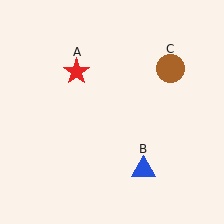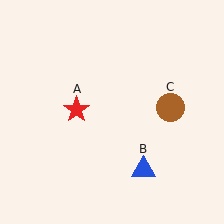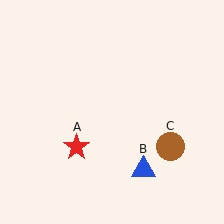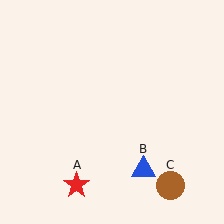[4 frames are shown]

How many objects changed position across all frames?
2 objects changed position: red star (object A), brown circle (object C).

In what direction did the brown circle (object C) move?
The brown circle (object C) moved down.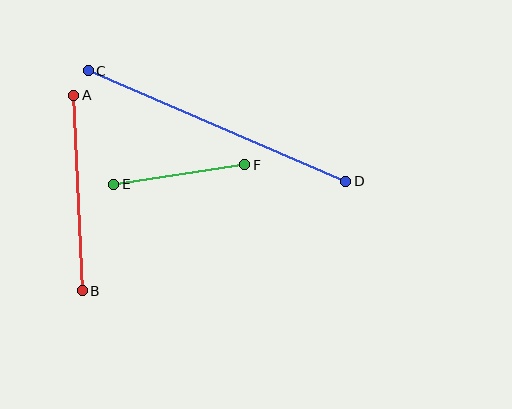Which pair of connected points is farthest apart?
Points C and D are farthest apart.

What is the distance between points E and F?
The distance is approximately 133 pixels.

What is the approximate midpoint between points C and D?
The midpoint is at approximately (217, 126) pixels.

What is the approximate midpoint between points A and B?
The midpoint is at approximately (78, 193) pixels.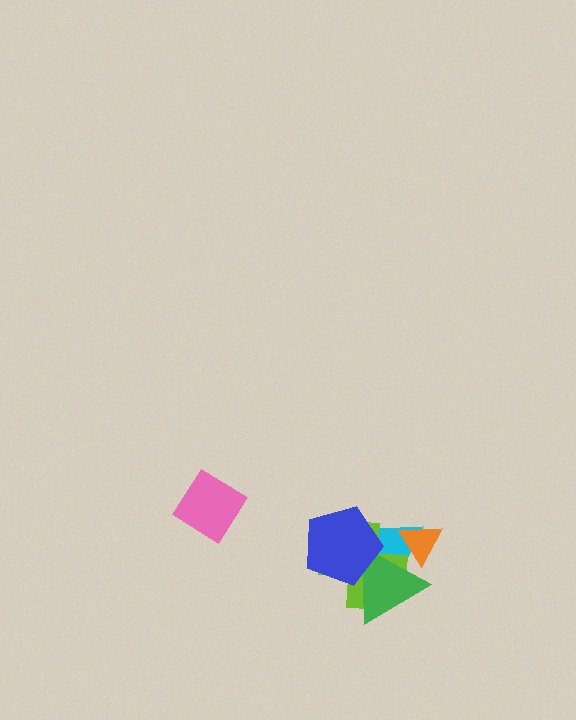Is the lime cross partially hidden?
Yes, it is partially covered by another shape.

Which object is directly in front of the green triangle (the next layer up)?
The orange triangle is directly in front of the green triangle.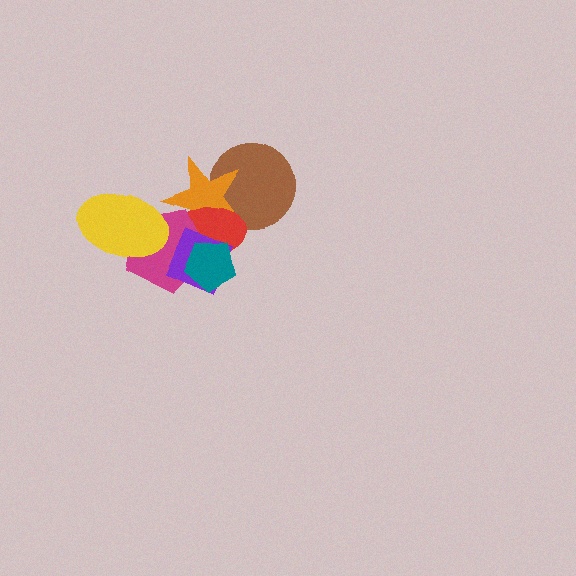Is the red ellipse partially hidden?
Yes, it is partially covered by another shape.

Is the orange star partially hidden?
Yes, it is partially covered by another shape.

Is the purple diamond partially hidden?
Yes, it is partially covered by another shape.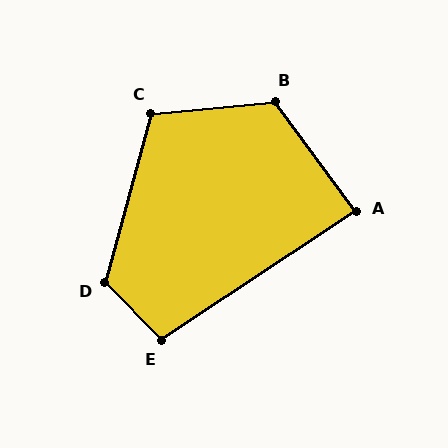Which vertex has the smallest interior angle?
A, at approximately 87 degrees.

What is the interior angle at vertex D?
Approximately 121 degrees (obtuse).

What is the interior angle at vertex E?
Approximately 100 degrees (obtuse).